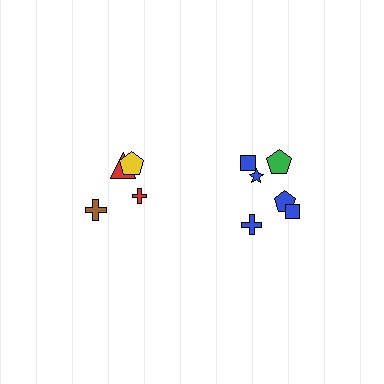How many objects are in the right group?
There are 6 objects.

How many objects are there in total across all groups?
There are 10 objects.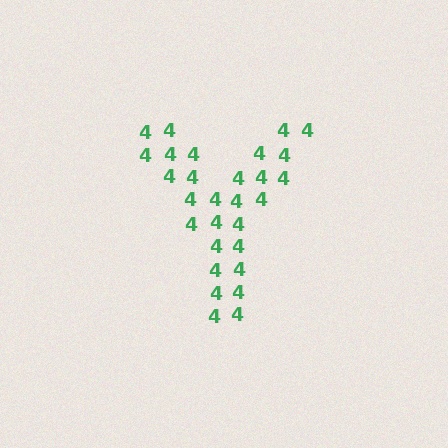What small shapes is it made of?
It is made of small digit 4's.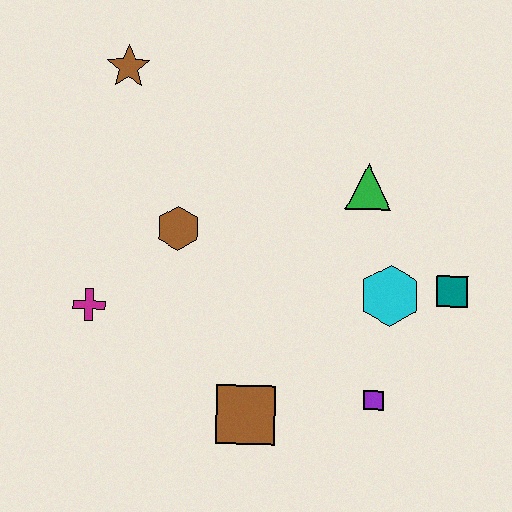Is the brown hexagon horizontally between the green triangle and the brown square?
No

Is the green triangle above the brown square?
Yes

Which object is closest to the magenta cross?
The brown hexagon is closest to the magenta cross.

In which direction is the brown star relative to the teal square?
The brown star is to the left of the teal square.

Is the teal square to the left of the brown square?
No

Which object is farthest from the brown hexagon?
The teal square is farthest from the brown hexagon.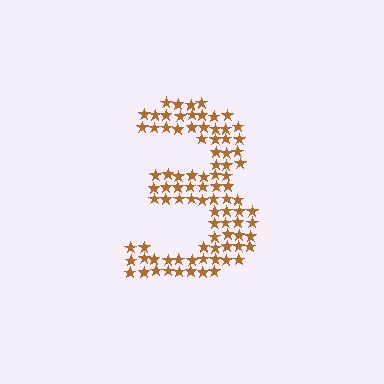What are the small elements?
The small elements are stars.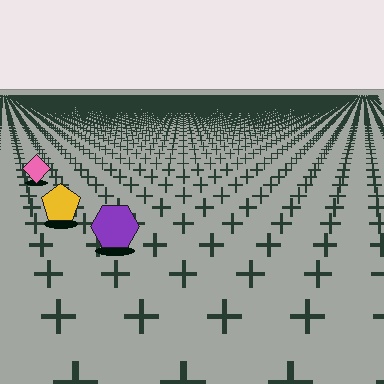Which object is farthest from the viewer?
The pink diamond is farthest from the viewer. It appears smaller and the ground texture around it is denser.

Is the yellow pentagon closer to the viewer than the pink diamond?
Yes. The yellow pentagon is closer — you can tell from the texture gradient: the ground texture is coarser near it.